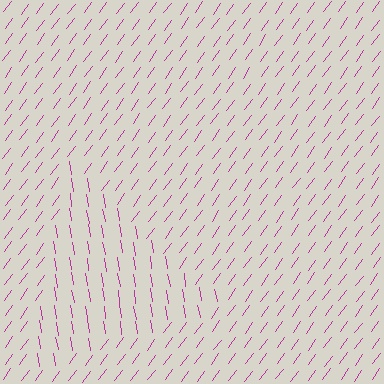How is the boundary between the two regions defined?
The boundary is defined purely by a change in line orientation (approximately 45 degrees difference). All lines are the same color and thickness.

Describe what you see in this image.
The image is filled with small magenta line segments. A triangle region in the image has lines oriented differently from the surrounding lines, creating a visible texture boundary.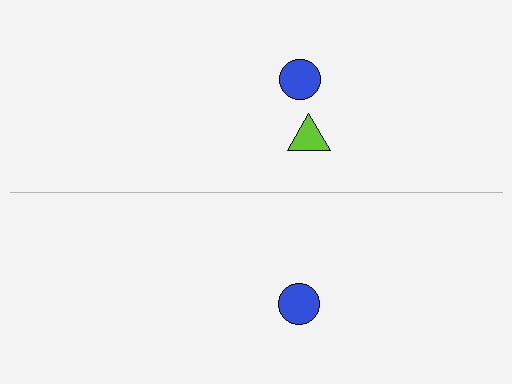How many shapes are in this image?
There are 3 shapes in this image.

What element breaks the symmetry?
A lime triangle is missing from the bottom side.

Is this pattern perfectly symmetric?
No, the pattern is not perfectly symmetric. A lime triangle is missing from the bottom side.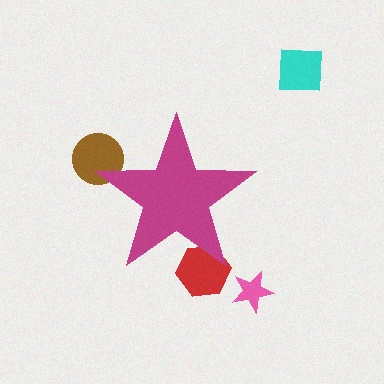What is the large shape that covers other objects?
A magenta star.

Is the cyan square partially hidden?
No, the cyan square is fully visible.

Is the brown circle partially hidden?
Yes, the brown circle is partially hidden behind the magenta star.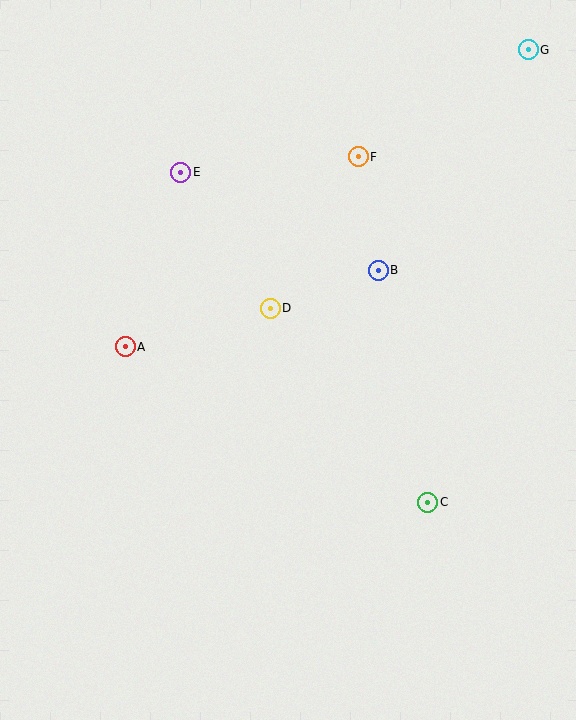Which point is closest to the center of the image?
Point D at (270, 308) is closest to the center.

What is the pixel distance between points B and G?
The distance between B and G is 267 pixels.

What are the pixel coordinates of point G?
Point G is at (528, 50).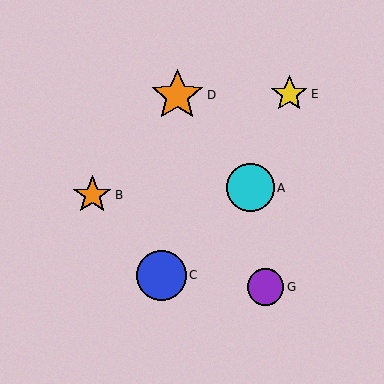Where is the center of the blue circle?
The center of the blue circle is at (161, 275).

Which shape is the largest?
The orange star (labeled D) is the largest.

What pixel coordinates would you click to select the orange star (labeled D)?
Click at (177, 95) to select the orange star D.